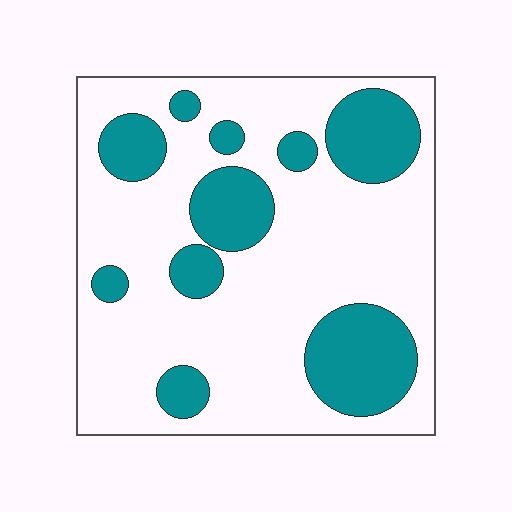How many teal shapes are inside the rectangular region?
10.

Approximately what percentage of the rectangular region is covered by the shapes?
Approximately 30%.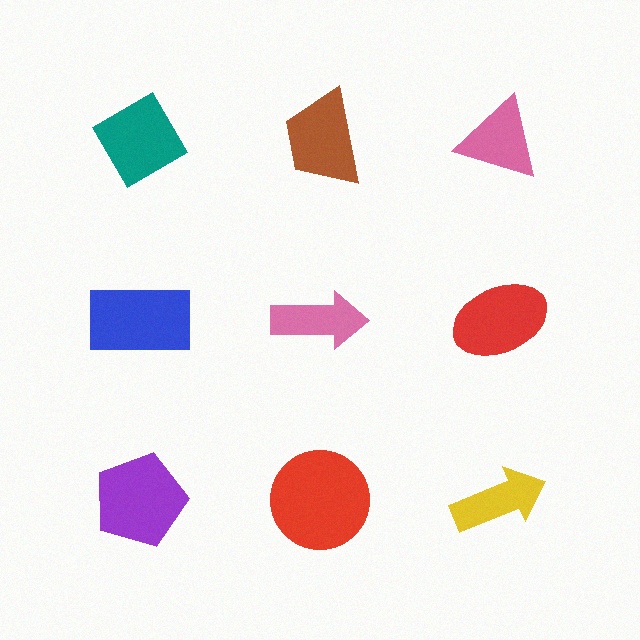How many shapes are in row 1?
3 shapes.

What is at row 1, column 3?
A pink triangle.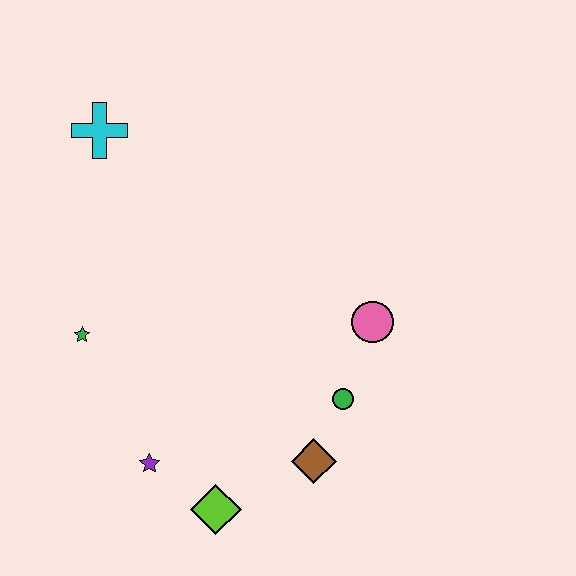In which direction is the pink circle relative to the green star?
The pink circle is to the right of the green star.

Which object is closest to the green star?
The purple star is closest to the green star.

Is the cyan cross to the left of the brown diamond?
Yes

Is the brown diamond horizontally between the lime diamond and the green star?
No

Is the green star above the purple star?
Yes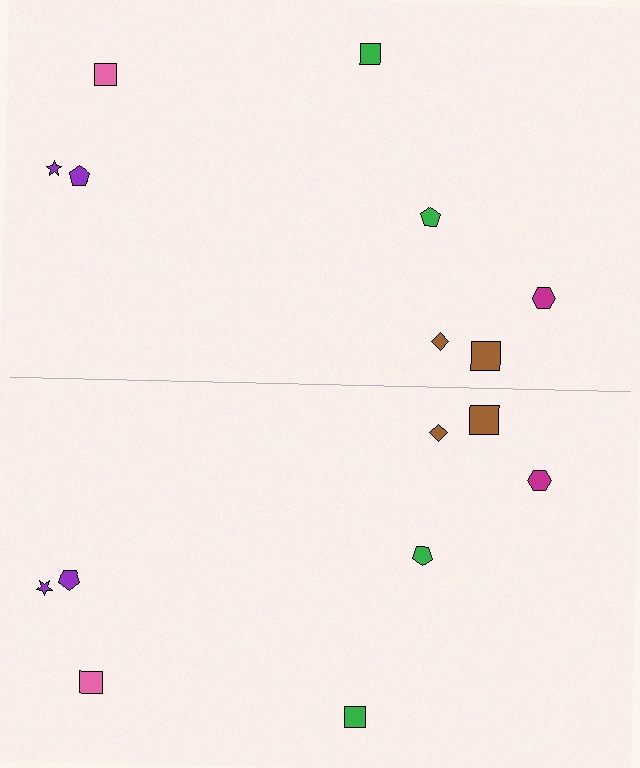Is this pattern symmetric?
Yes, this pattern has bilateral (reflection) symmetry.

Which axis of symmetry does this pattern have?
The pattern has a horizontal axis of symmetry running through the center of the image.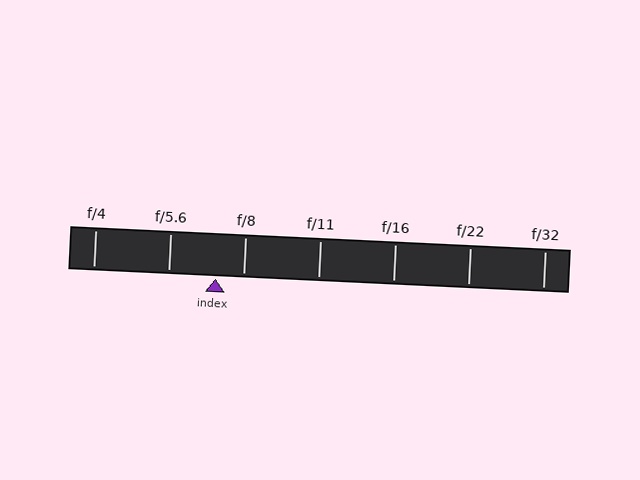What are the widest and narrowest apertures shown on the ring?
The widest aperture shown is f/4 and the narrowest is f/32.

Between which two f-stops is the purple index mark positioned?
The index mark is between f/5.6 and f/8.